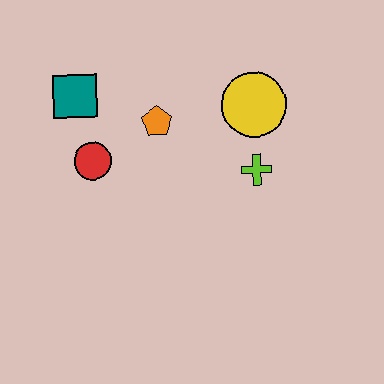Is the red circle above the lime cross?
Yes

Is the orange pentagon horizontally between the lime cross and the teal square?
Yes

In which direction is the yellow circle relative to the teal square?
The yellow circle is to the right of the teal square.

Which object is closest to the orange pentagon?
The red circle is closest to the orange pentagon.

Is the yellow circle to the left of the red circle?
No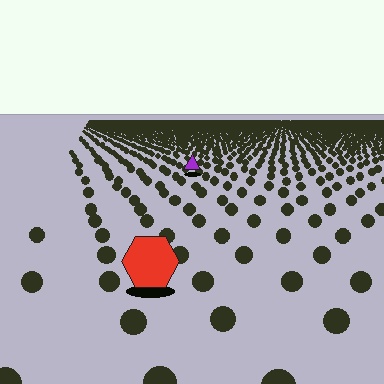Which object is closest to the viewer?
The red hexagon is closest. The texture marks near it are larger and more spread out.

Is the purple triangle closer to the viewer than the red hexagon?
No. The red hexagon is closer — you can tell from the texture gradient: the ground texture is coarser near it.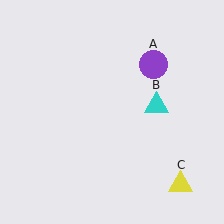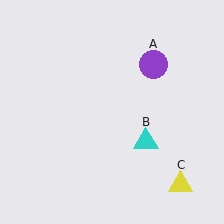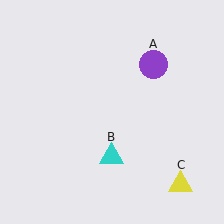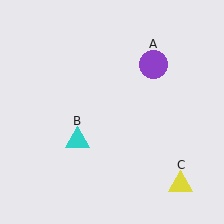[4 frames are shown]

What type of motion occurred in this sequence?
The cyan triangle (object B) rotated clockwise around the center of the scene.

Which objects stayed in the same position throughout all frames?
Purple circle (object A) and yellow triangle (object C) remained stationary.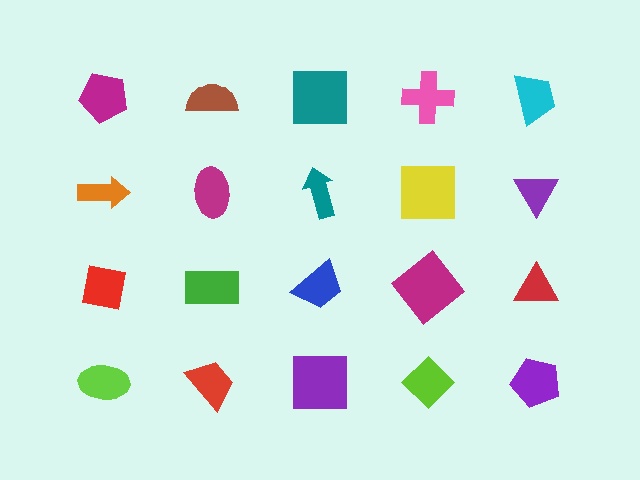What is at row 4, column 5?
A purple pentagon.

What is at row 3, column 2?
A green rectangle.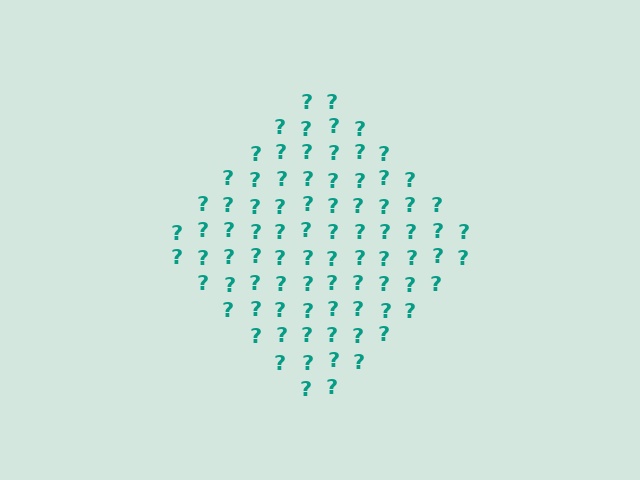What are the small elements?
The small elements are question marks.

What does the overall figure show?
The overall figure shows a diamond.